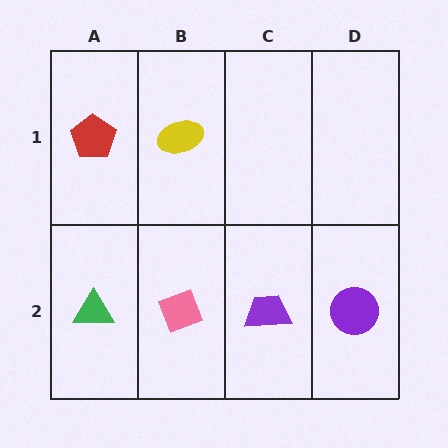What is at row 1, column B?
A yellow ellipse.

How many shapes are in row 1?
2 shapes.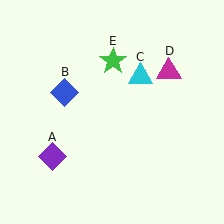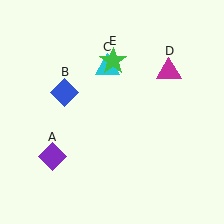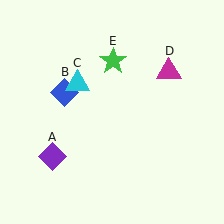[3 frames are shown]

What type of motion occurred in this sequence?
The cyan triangle (object C) rotated counterclockwise around the center of the scene.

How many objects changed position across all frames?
1 object changed position: cyan triangle (object C).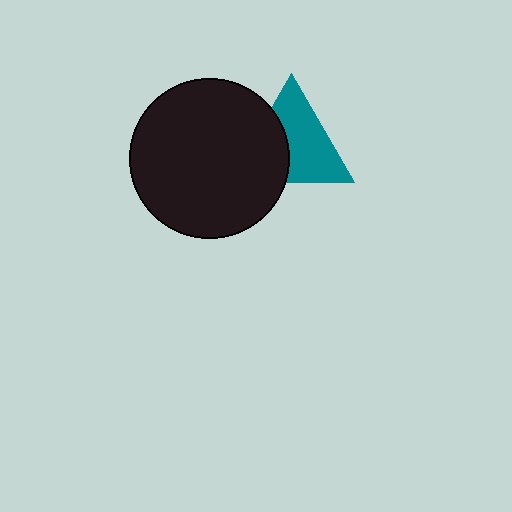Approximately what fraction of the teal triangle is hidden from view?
Roughly 39% of the teal triangle is hidden behind the black circle.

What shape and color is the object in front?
The object in front is a black circle.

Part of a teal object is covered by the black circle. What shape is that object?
It is a triangle.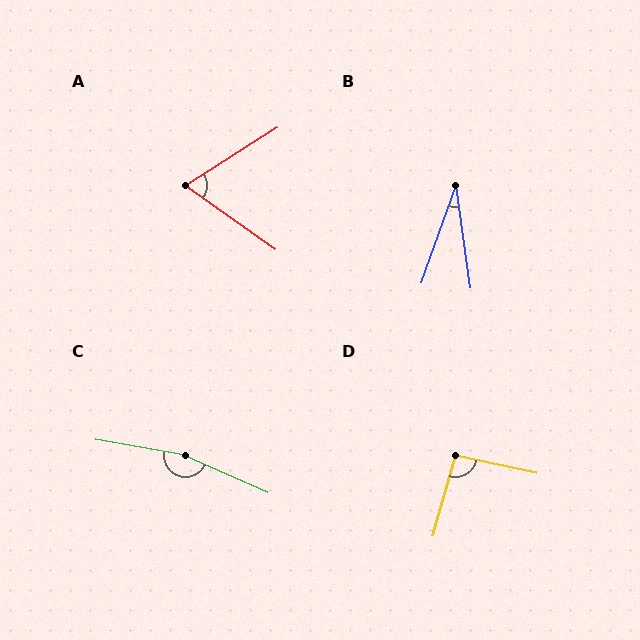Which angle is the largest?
C, at approximately 167 degrees.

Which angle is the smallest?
B, at approximately 28 degrees.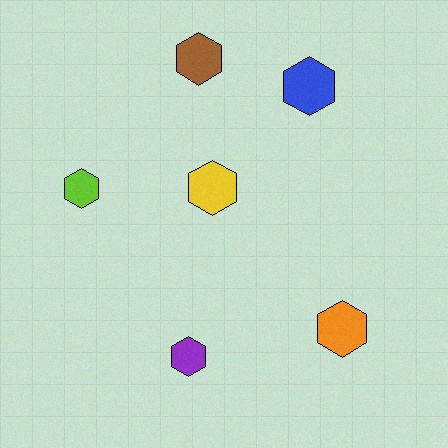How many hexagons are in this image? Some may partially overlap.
There are 6 hexagons.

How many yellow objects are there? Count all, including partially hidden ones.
There is 1 yellow object.